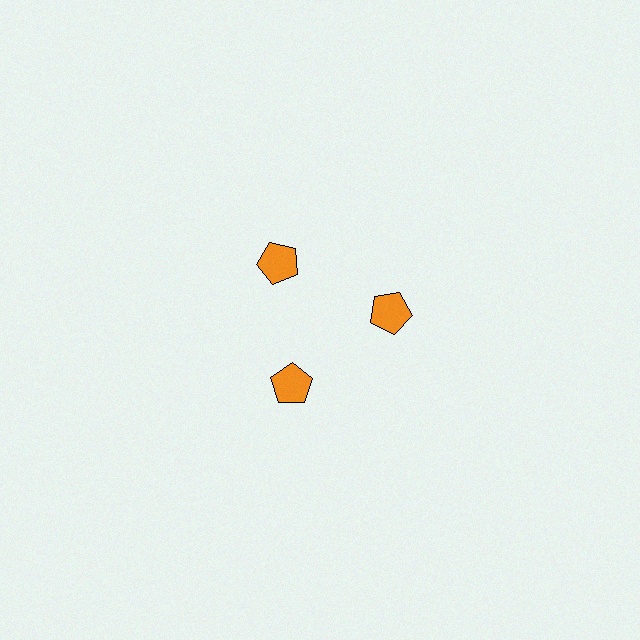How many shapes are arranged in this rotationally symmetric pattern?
There are 3 shapes, arranged in 3 groups of 1.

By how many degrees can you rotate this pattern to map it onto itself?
The pattern maps onto itself every 120 degrees of rotation.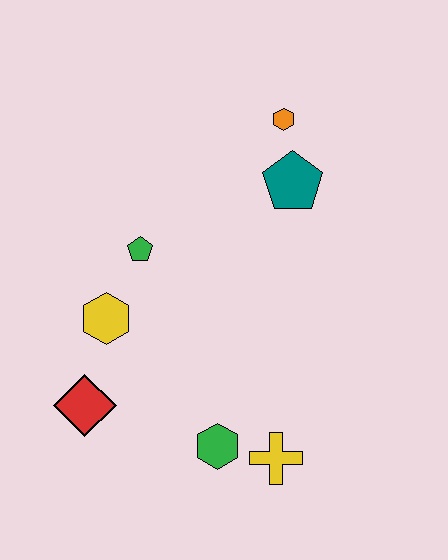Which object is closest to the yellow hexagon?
The green pentagon is closest to the yellow hexagon.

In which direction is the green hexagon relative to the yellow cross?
The green hexagon is to the left of the yellow cross.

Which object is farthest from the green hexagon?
The orange hexagon is farthest from the green hexagon.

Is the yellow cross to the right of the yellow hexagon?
Yes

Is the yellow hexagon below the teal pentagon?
Yes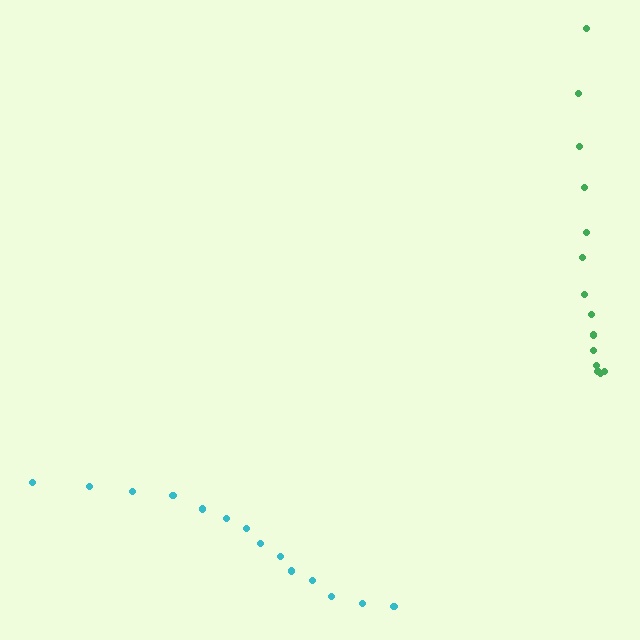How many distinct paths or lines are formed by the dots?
There are 2 distinct paths.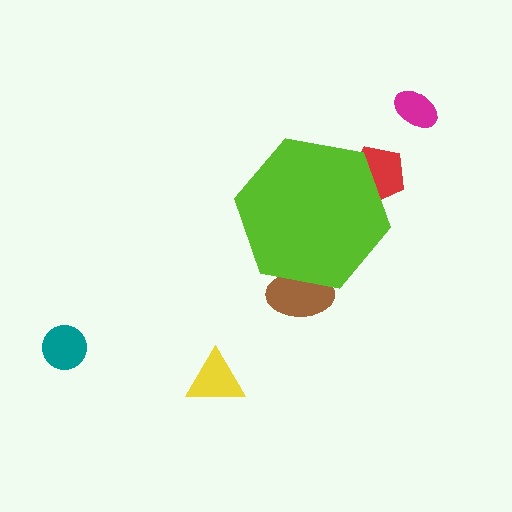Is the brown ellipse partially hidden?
Yes, the brown ellipse is partially hidden behind the lime hexagon.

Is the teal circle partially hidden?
No, the teal circle is fully visible.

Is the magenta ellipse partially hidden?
No, the magenta ellipse is fully visible.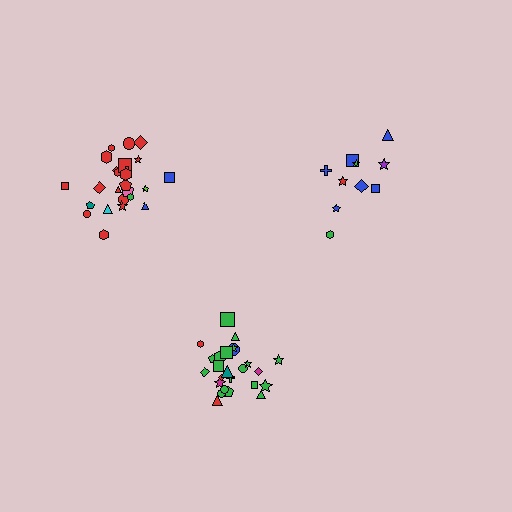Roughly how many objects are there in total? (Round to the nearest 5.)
Roughly 60 objects in total.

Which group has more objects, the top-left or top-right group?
The top-left group.